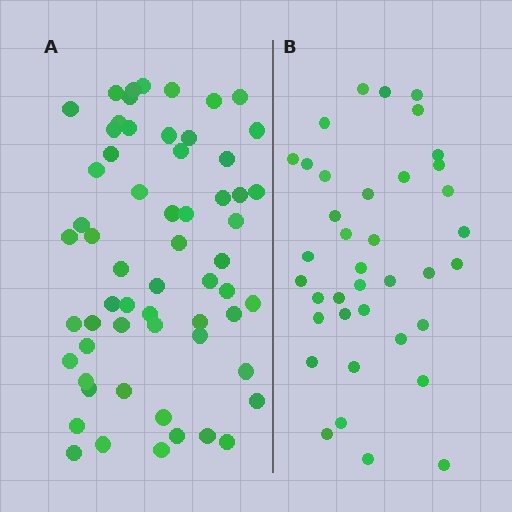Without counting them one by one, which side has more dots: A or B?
Region A (the left region) has more dots.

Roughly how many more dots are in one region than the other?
Region A has approximately 20 more dots than region B.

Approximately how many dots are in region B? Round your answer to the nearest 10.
About 40 dots. (The exact count is 38, which rounds to 40.)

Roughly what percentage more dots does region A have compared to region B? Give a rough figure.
About 60% more.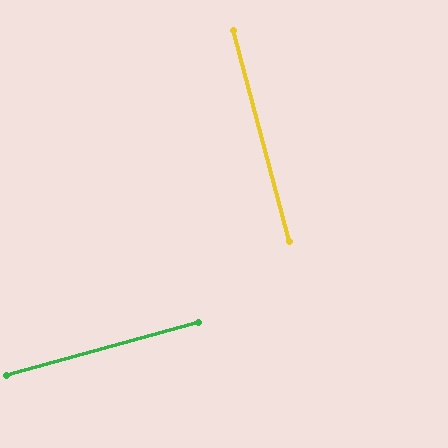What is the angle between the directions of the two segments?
Approximately 89 degrees.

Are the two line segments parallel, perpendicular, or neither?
Perpendicular — they meet at approximately 89°.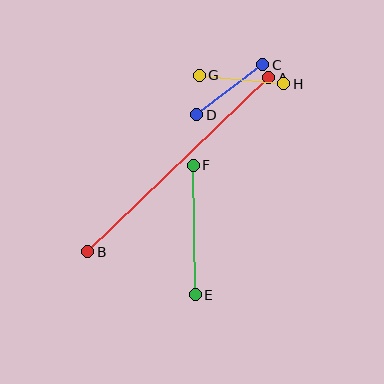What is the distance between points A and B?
The distance is approximately 251 pixels.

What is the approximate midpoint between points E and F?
The midpoint is at approximately (194, 230) pixels.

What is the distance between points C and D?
The distance is approximately 83 pixels.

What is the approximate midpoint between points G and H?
The midpoint is at approximately (241, 79) pixels.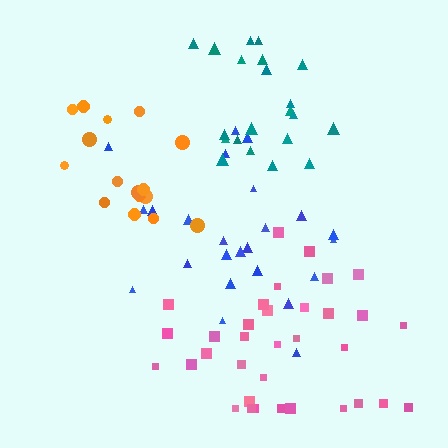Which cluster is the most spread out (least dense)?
Blue.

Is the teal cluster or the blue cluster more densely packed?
Teal.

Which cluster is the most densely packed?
Teal.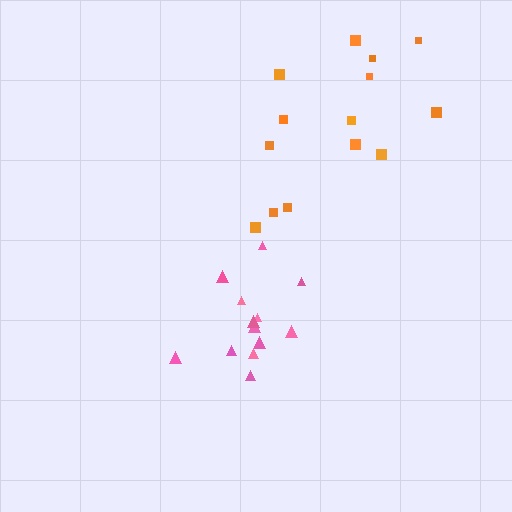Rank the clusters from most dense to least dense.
pink, orange.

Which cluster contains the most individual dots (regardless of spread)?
Orange (14).